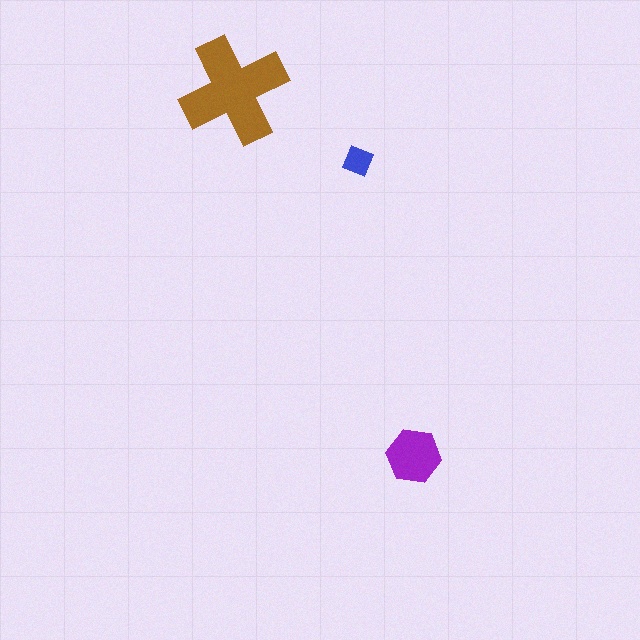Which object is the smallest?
The blue diamond.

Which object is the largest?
The brown cross.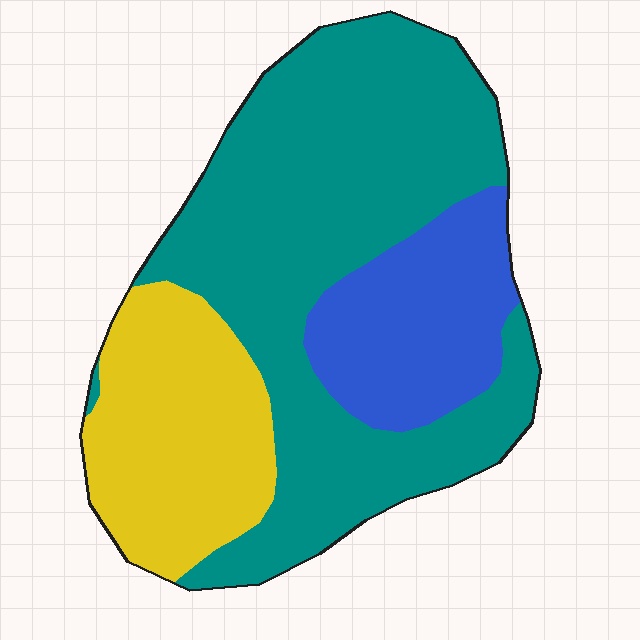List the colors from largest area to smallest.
From largest to smallest: teal, yellow, blue.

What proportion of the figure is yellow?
Yellow covers 23% of the figure.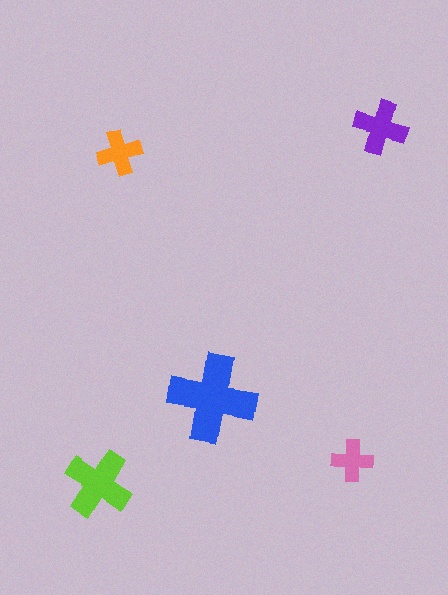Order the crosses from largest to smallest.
the blue one, the lime one, the purple one, the orange one, the pink one.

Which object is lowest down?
The lime cross is bottommost.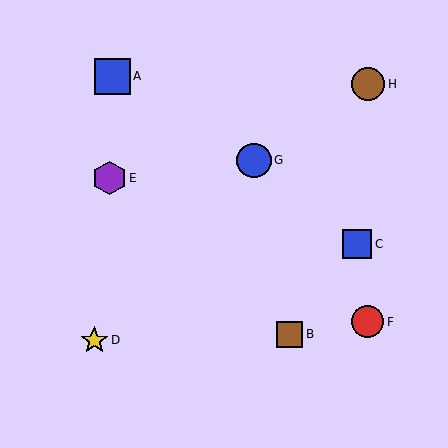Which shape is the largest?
The blue square (labeled A) is the largest.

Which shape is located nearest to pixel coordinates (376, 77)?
The brown circle (labeled H) at (368, 84) is nearest to that location.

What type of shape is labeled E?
Shape E is a purple hexagon.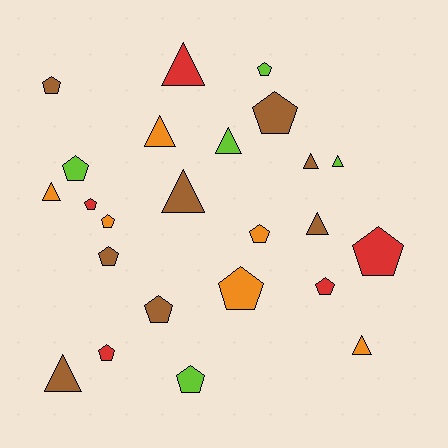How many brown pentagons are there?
There are 4 brown pentagons.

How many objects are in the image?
There are 24 objects.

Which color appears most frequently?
Brown, with 8 objects.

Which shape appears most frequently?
Pentagon, with 14 objects.